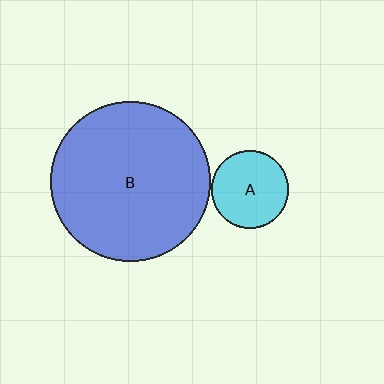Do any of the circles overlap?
No, none of the circles overlap.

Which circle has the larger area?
Circle B (blue).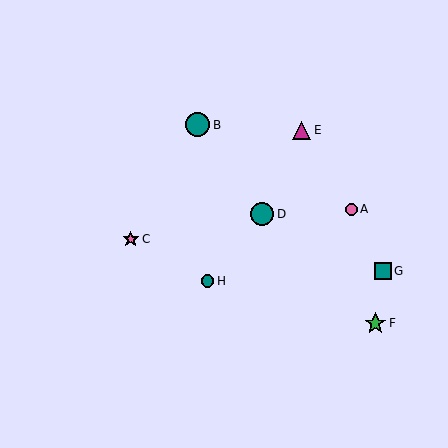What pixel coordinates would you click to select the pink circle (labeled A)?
Click at (351, 209) to select the pink circle A.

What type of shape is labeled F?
Shape F is a green star.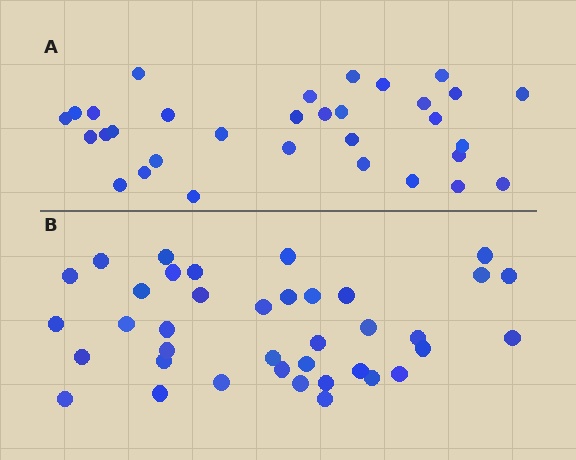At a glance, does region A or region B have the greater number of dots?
Region B (the bottom region) has more dots.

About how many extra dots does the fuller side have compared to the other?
Region B has about 6 more dots than region A.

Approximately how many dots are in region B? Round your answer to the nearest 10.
About 40 dots. (The exact count is 38, which rounds to 40.)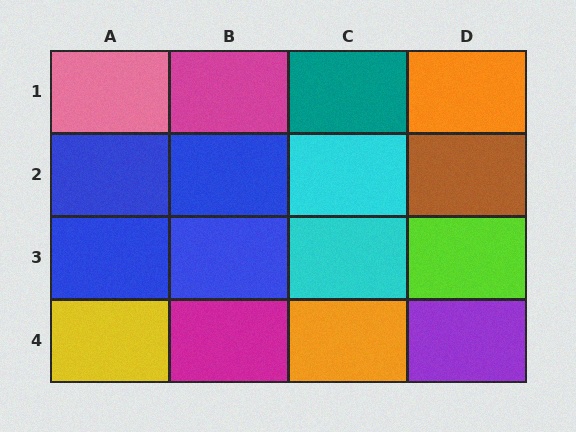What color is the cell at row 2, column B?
Blue.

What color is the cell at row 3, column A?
Blue.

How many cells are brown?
1 cell is brown.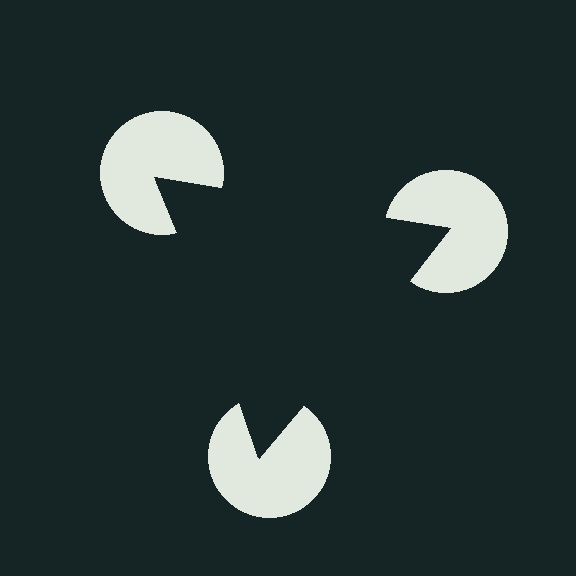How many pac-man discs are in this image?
There are 3 — one at each vertex of the illusory triangle.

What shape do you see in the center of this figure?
An illusory triangle — its edges are inferred from the aligned wedge cuts in the pac-man discs, not physically drawn.